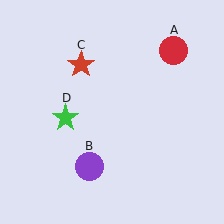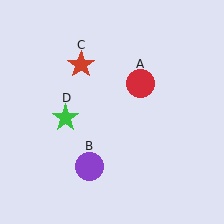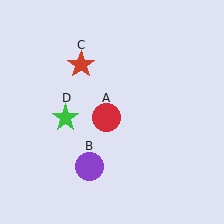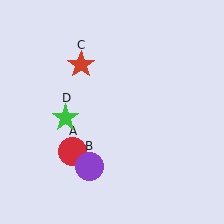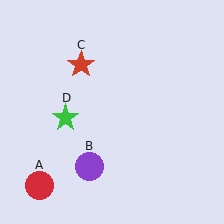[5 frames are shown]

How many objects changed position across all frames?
1 object changed position: red circle (object A).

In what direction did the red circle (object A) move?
The red circle (object A) moved down and to the left.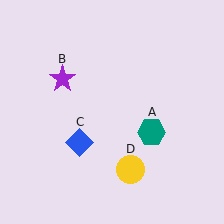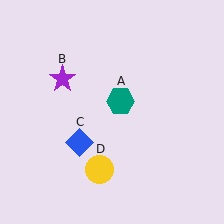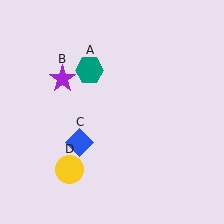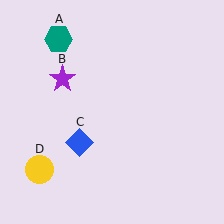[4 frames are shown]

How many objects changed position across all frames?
2 objects changed position: teal hexagon (object A), yellow circle (object D).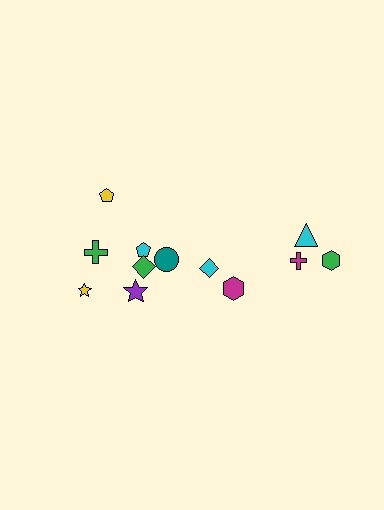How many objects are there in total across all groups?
There are 12 objects.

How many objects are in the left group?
There are 7 objects.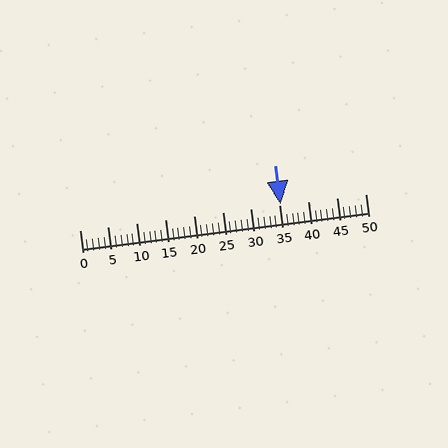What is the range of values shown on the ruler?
The ruler shows values from 0 to 50.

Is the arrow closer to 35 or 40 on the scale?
The arrow is closer to 35.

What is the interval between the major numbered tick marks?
The major tick marks are spaced 5 units apart.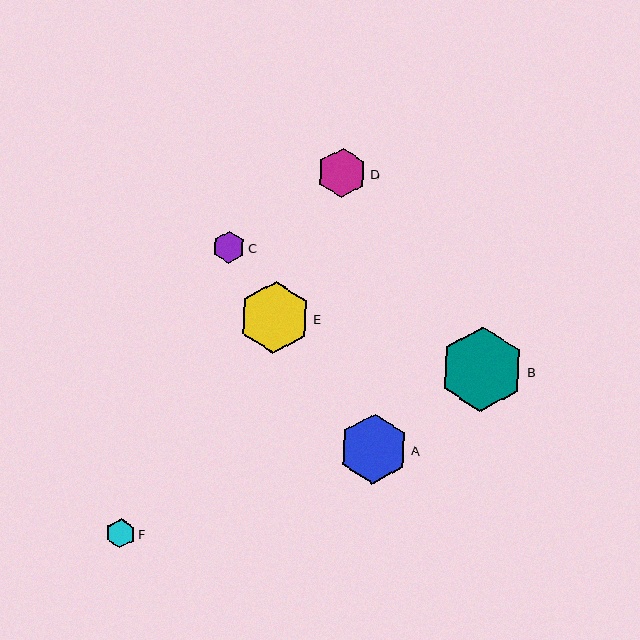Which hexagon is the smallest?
Hexagon F is the smallest with a size of approximately 29 pixels.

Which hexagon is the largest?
Hexagon B is the largest with a size of approximately 85 pixels.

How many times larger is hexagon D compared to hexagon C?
Hexagon D is approximately 1.5 times the size of hexagon C.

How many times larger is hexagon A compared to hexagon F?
Hexagon A is approximately 2.4 times the size of hexagon F.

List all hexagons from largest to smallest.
From largest to smallest: B, E, A, D, C, F.